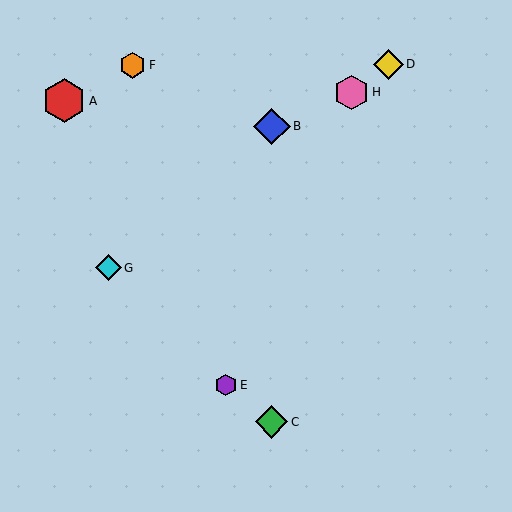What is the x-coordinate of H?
Object H is at x≈352.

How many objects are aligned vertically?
2 objects (B, C) are aligned vertically.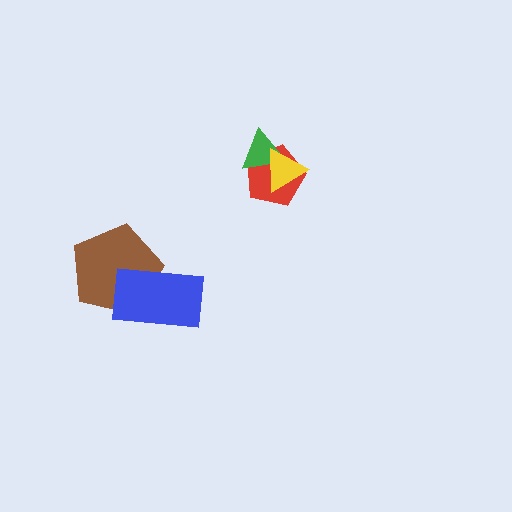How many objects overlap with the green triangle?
2 objects overlap with the green triangle.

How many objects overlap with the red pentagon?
2 objects overlap with the red pentagon.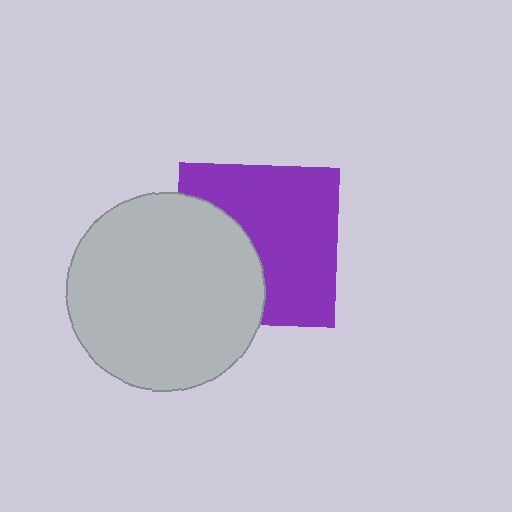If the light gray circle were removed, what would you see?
You would see the complete purple square.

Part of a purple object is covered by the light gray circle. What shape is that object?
It is a square.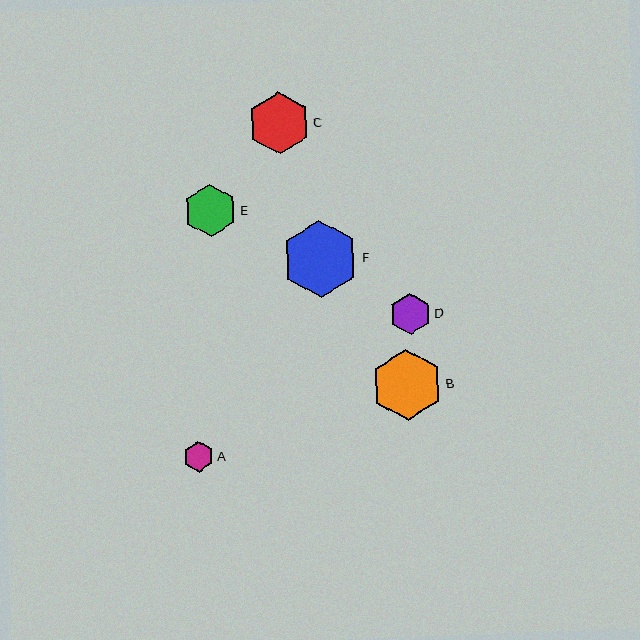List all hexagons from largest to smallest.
From largest to smallest: F, B, C, E, D, A.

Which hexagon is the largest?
Hexagon F is the largest with a size of approximately 76 pixels.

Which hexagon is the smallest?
Hexagon A is the smallest with a size of approximately 30 pixels.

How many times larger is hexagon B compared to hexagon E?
Hexagon B is approximately 1.3 times the size of hexagon E.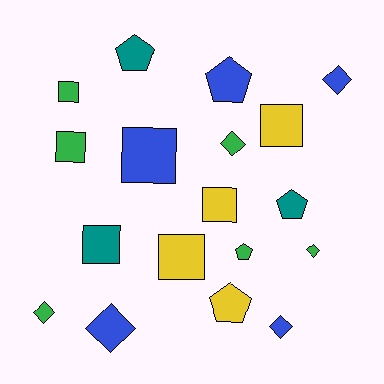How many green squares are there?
There are 2 green squares.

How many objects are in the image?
There are 18 objects.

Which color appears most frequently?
Green, with 6 objects.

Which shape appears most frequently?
Square, with 7 objects.